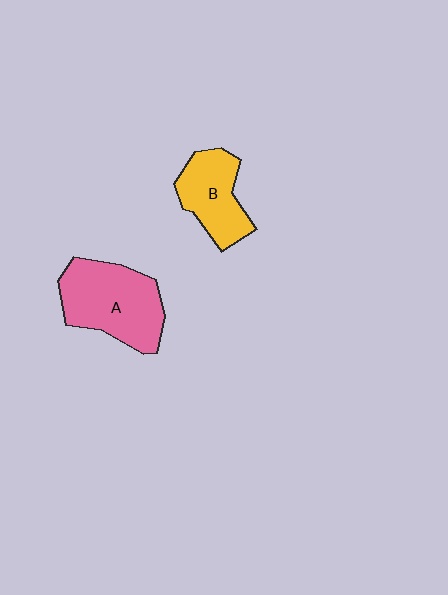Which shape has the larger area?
Shape A (pink).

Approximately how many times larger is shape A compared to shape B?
Approximately 1.5 times.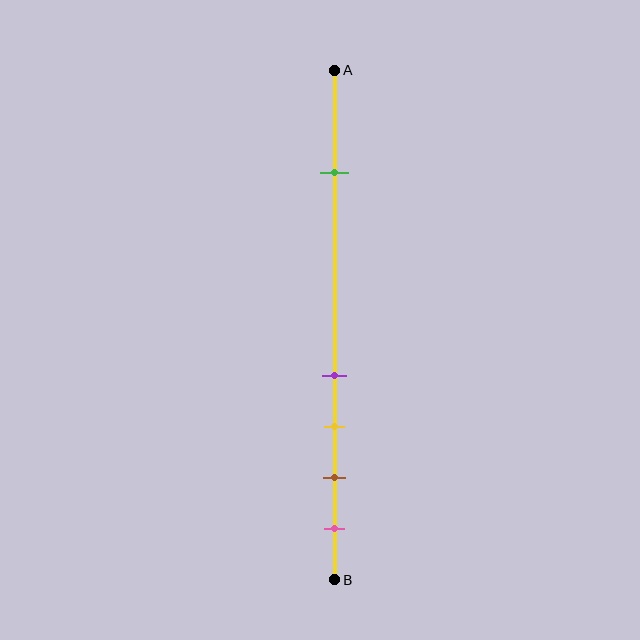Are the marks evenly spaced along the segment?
No, the marks are not evenly spaced.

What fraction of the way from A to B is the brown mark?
The brown mark is approximately 80% (0.8) of the way from A to B.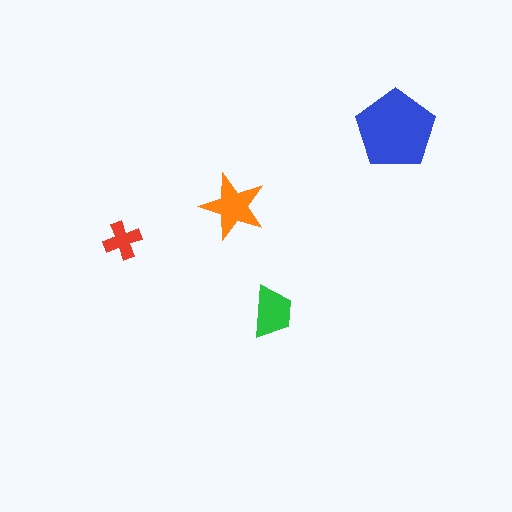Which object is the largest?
The blue pentagon.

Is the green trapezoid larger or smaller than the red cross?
Larger.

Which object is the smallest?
The red cross.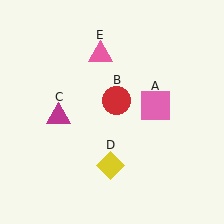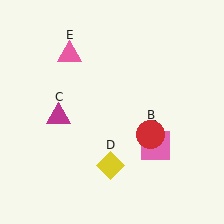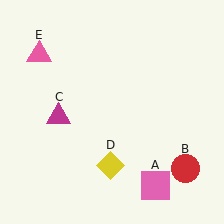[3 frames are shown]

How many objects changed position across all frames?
3 objects changed position: pink square (object A), red circle (object B), pink triangle (object E).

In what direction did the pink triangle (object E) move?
The pink triangle (object E) moved left.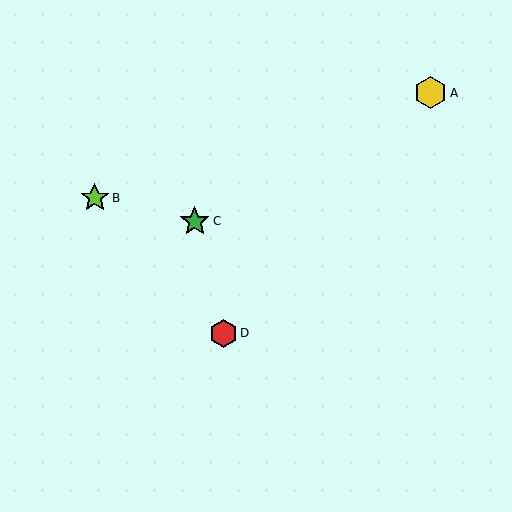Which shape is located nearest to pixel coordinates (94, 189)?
The lime star (labeled B) at (95, 198) is nearest to that location.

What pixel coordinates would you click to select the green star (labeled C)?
Click at (195, 221) to select the green star C.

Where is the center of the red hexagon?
The center of the red hexagon is at (223, 333).